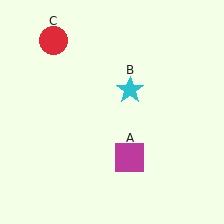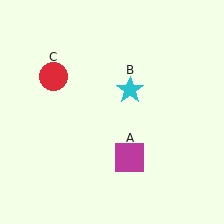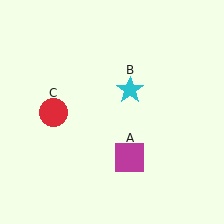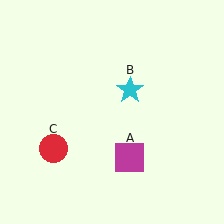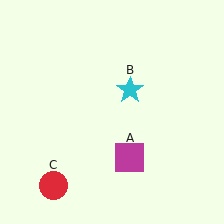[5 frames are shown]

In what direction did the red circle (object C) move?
The red circle (object C) moved down.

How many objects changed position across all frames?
1 object changed position: red circle (object C).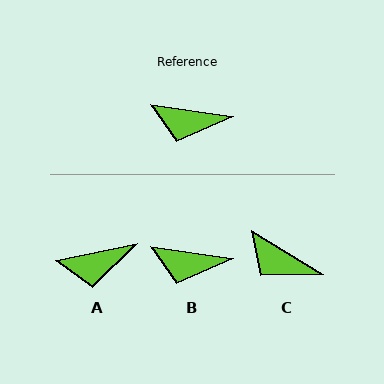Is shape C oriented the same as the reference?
No, it is off by about 23 degrees.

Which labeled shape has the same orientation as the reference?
B.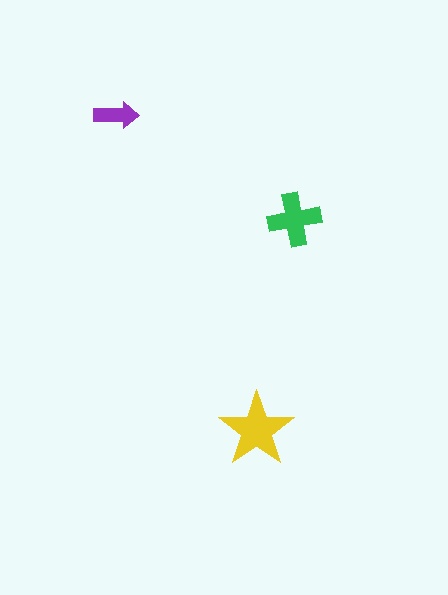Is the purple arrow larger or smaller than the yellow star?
Smaller.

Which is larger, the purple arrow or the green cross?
The green cross.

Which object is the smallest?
The purple arrow.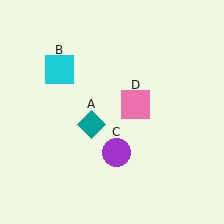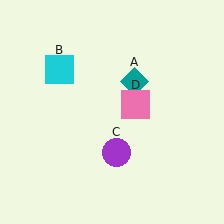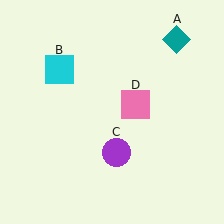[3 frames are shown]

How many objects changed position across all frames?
1 object changed position: teal diamond (object A).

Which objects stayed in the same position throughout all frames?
Cyan square (object B) and purple circle (object C) and pink square (object D) remained stationary.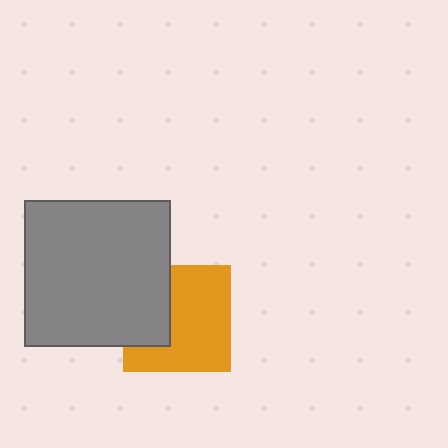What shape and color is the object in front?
The object in front is a gray square.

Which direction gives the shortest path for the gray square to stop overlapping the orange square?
Moving left gives the shortest separation.